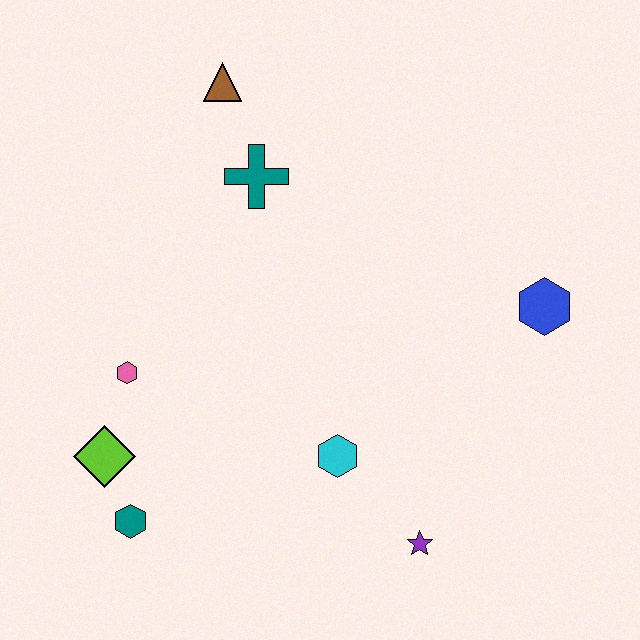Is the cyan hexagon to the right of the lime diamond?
Yes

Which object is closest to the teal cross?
The brown triangle is closest to the teal cross.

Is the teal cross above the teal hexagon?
Yes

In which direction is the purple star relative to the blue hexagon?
The purple star is below the blue hexagon.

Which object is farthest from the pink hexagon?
The blue hexagon is farthest from the pink hexagon.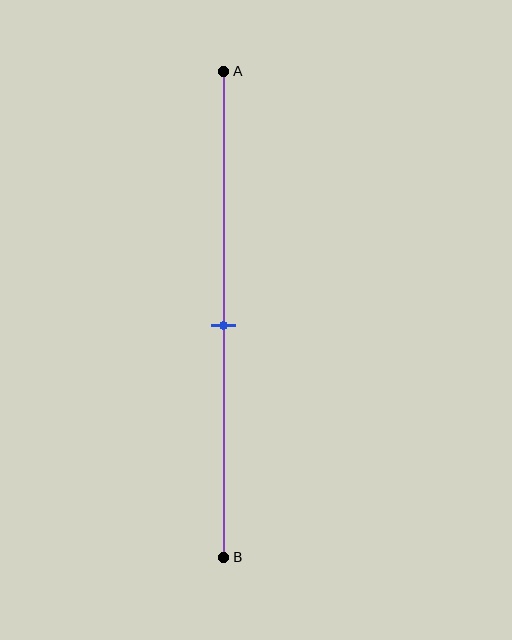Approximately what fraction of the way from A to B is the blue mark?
The blue mark is approximately 50% of the way from A to B.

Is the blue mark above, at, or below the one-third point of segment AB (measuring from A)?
The blue mark is below the one-third point of segment AB.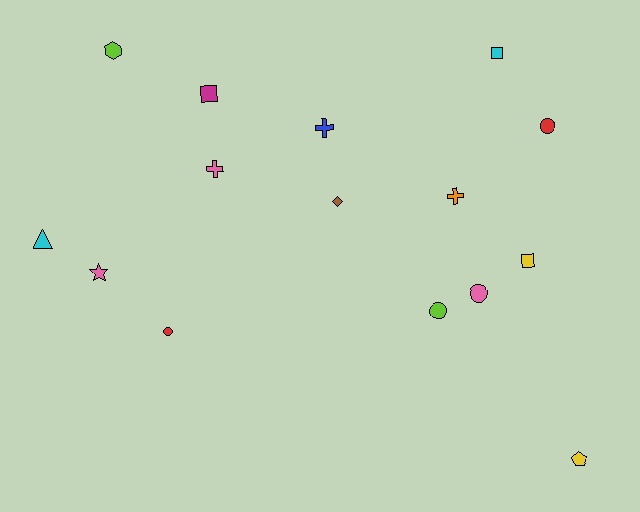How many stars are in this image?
There is 1 star.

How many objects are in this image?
There are 15 objects.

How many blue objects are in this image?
There is 1 blue object.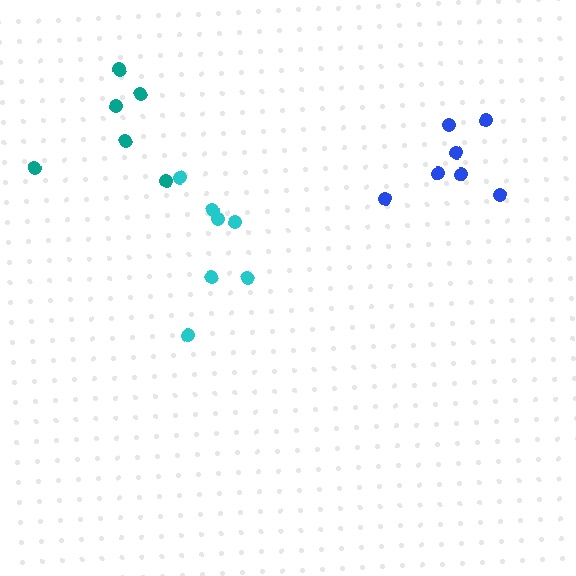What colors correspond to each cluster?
The clusters are colored: blue, cyan, teal.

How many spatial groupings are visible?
There are 3 spatial groupings.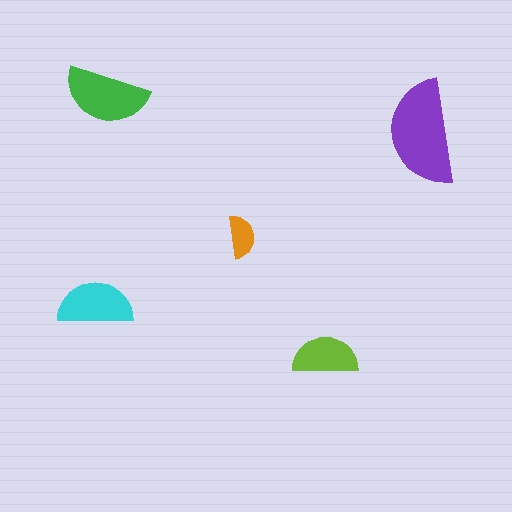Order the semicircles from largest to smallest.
the purple one, the green one, the cyan one, the lime one, the orange one.